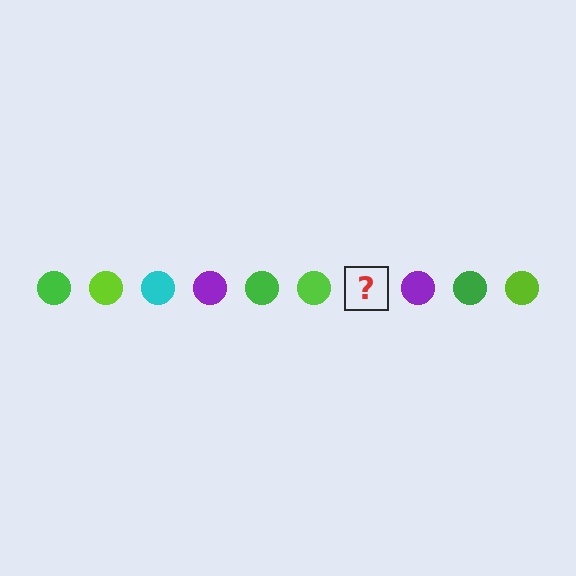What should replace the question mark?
The question mark should be replaced with a cyan circle.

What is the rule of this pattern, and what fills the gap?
The rule is that the pattern cycles through green, lime, cyan, purple circles. The gap should be filled with a cyan circle.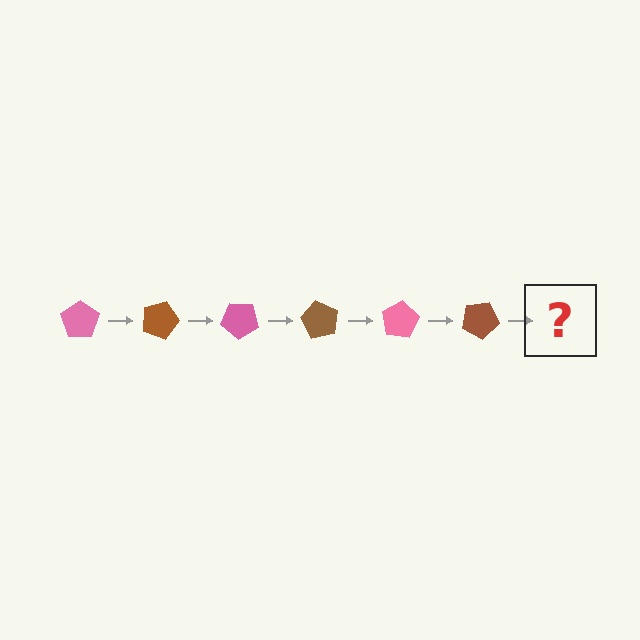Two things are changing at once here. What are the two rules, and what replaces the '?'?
The two rules are that it rotates 20 degrees each step and the color cycles through pink and brown. The '?' should be a pink pentagon, rotated 120 degrees from the start.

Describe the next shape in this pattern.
It should be a pink pentagon, rotated 120 degrees from the start.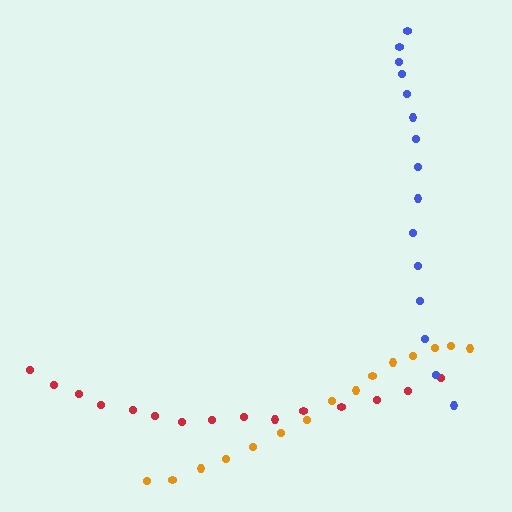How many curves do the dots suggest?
There are 3 distinct paths.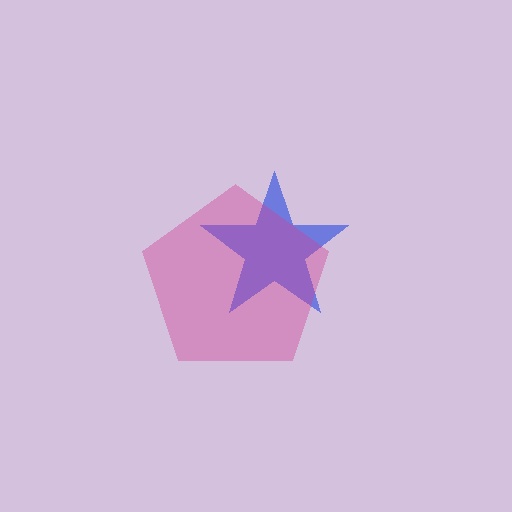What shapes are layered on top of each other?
The layered shapes are: a blue star, a magenta pentagon.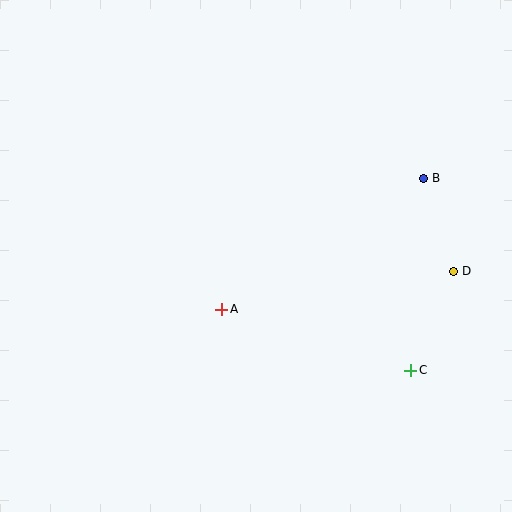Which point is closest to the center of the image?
Point A at (222, 309) is closest to the center.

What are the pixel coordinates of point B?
Point B is at (424, 178).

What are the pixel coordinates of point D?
Point D is at (454, 271).